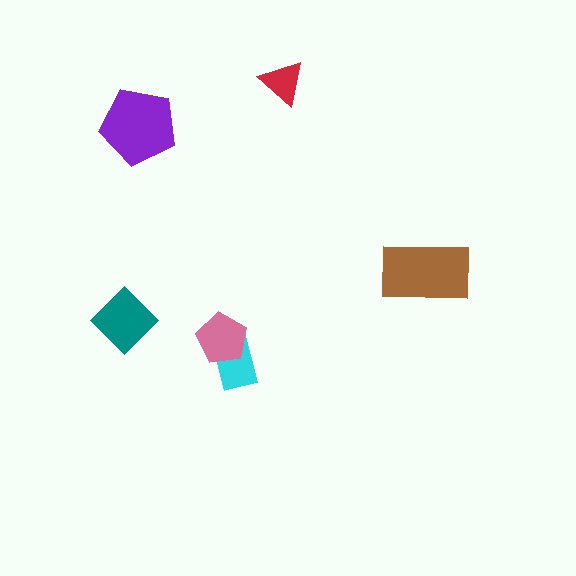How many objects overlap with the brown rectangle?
0 objects overlap with the brown rectangle.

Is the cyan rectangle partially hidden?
Yes, it is partially covered by another shape.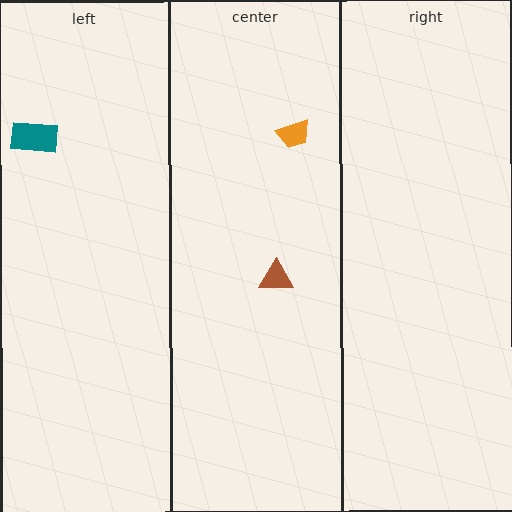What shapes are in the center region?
The brown triangle, the orange trapezoid.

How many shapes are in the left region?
1.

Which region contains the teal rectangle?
The left region.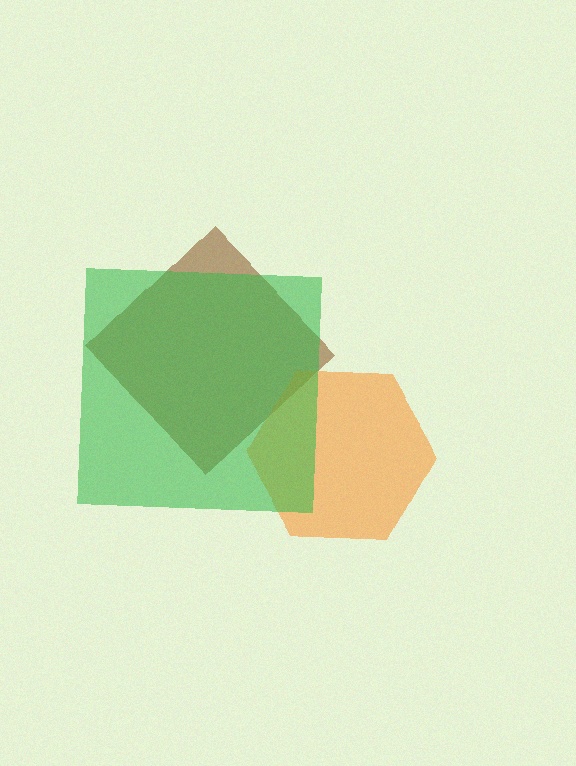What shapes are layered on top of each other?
The layered shapes are: a brown diamond, an orange hexagon, a green square.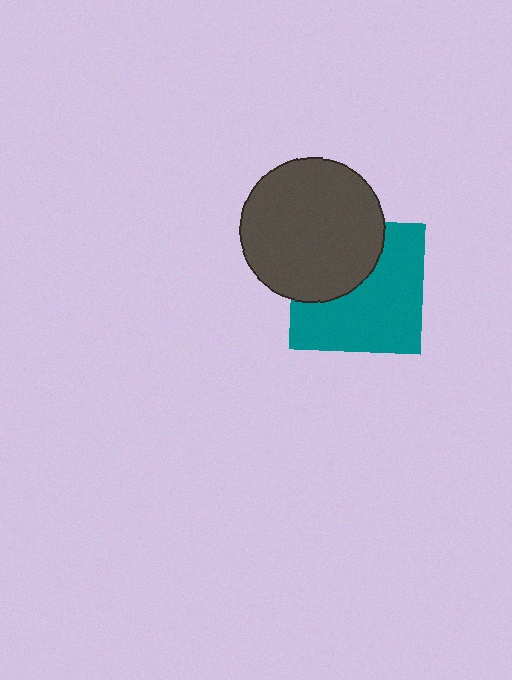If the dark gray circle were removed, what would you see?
You would see the complete teal square.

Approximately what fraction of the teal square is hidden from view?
Roughly 38% of the teal square is hidden behind the dark gray circle.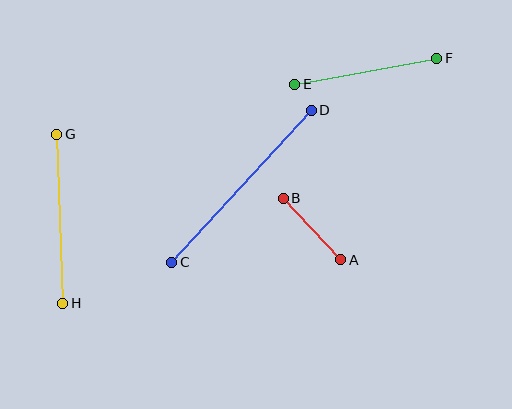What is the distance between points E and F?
The distance is approximately 144 pixels.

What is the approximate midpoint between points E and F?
The midpoint is at approximately (366, 71) pixels.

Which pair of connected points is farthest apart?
Points C and D are farthest apart.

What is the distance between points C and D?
The distance is approximately 206 pixels.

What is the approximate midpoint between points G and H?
The midpoint is at approximately (60, 219) pixels.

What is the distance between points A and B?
The distance is approximately 84 pixels.